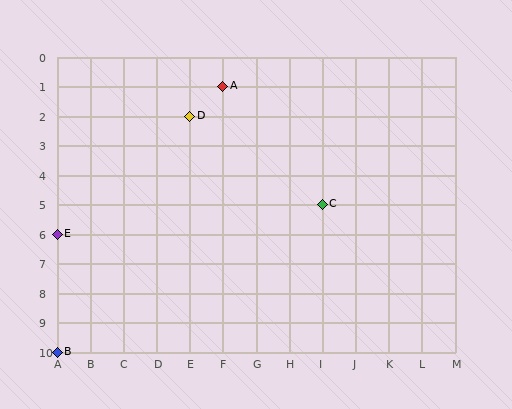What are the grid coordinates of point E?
Point E is at grid coordinates (A, 6).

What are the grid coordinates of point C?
Point C is at grid coordinates (I, 5).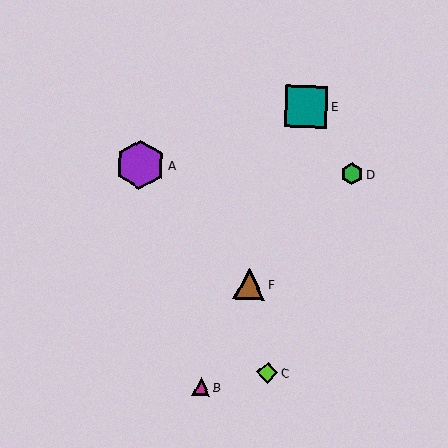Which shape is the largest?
The purple hexagon (labeled A) is the largest.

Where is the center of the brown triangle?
The center of the brown triangle is at (249, 284).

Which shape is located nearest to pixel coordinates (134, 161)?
The purple hexagon (labeled A) at (140, 165) is nearest to that location.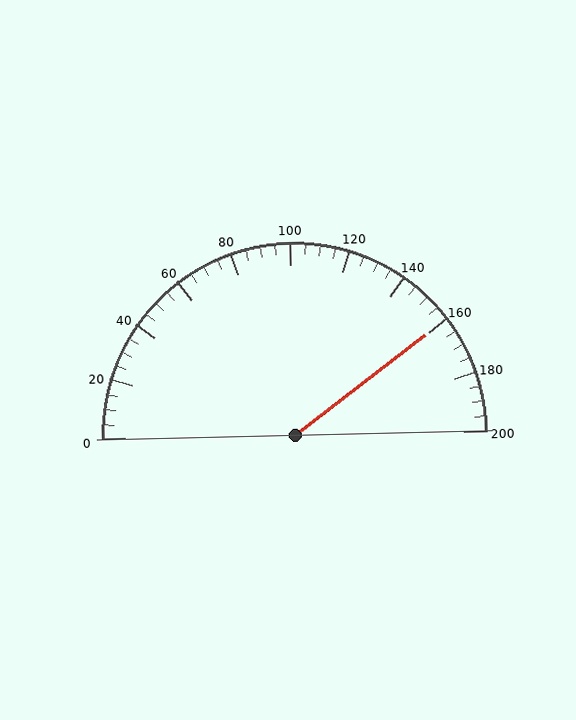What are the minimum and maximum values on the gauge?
The gauge ranges from 0 to 200.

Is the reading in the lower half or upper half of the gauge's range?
The reading is in the upper half of the range (0 to 200).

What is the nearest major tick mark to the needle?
The nearest major tick mark is 160.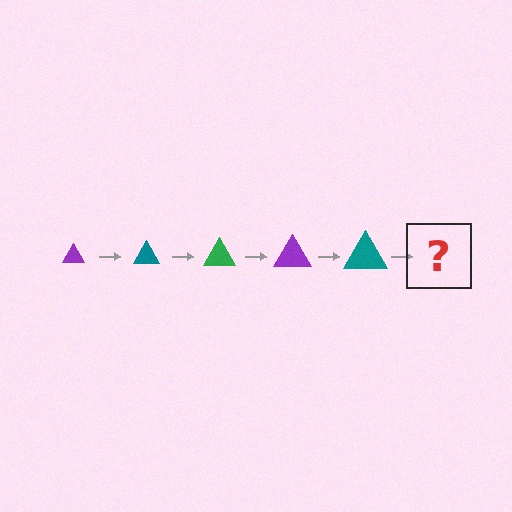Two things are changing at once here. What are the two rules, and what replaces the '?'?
The two rules are that the triangle grows larger each step and the color cycles through purple, teal, and green. The '?' should be a green triangle, larger than the previous one.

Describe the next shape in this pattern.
It should be a green triangle, larger than the previous one.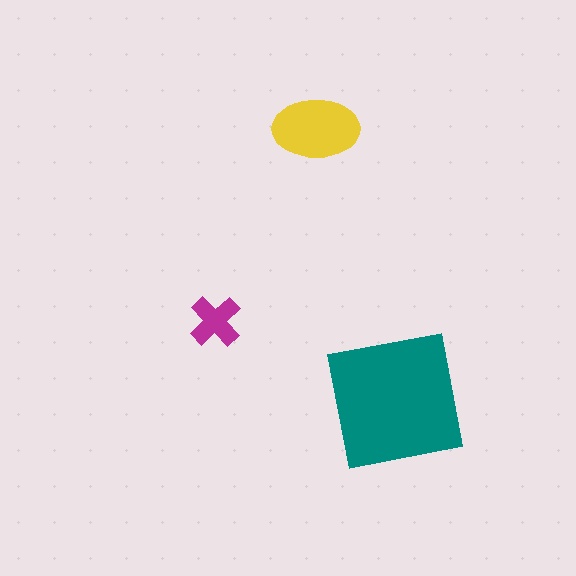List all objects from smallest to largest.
The magenta cross, the yellow ellipse, the teal square.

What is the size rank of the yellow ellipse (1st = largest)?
2nd.